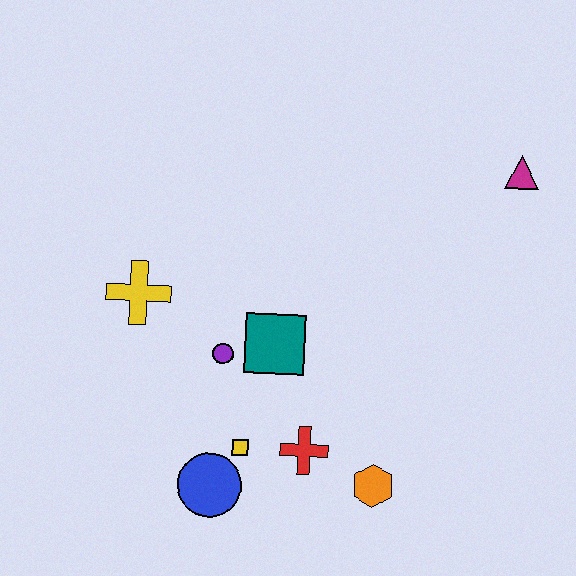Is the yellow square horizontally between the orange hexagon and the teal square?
No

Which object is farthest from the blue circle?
The magenta triangle is farthest from the blue circle.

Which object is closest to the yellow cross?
The purple circle is closest to the yellow cross.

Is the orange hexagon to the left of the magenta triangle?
Yes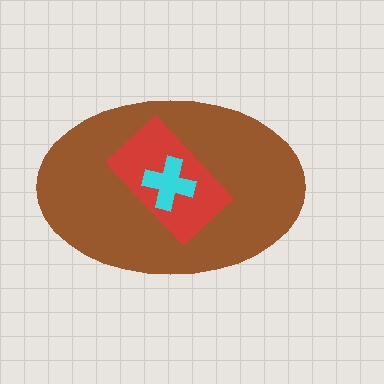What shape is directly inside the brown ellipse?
The red rectangle.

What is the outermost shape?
The brown ellipse.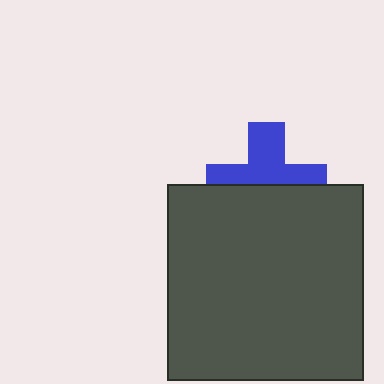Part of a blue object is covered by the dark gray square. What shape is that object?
It is a cross.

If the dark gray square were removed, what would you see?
You would see the complete blue cross.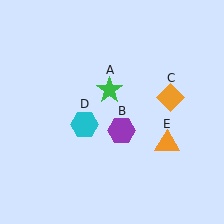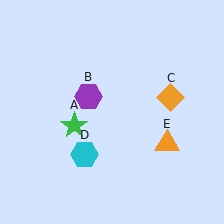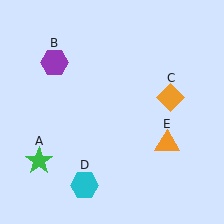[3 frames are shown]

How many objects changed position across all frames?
3 objects changed position: green star (object A), purple hexagon (object B), cyan hexagon (object D).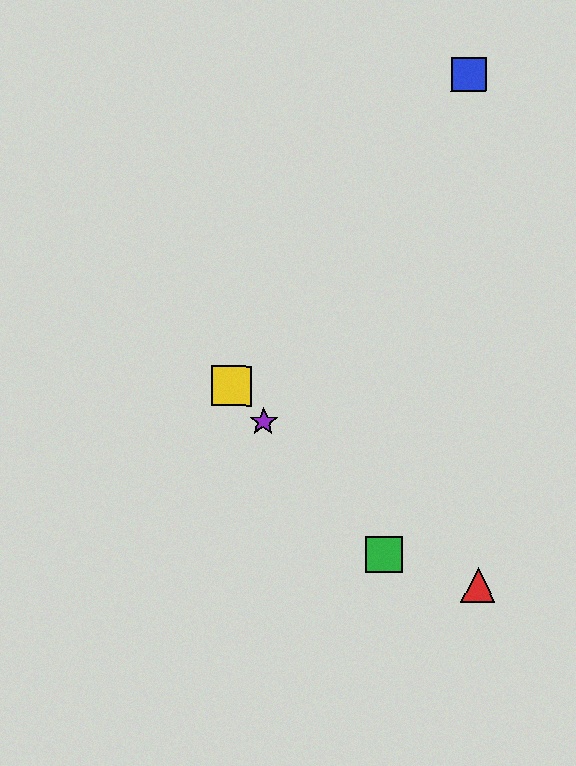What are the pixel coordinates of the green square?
The green square is at (384, 555).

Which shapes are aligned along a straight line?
The green square, the yellow square, the purple star are aligned along a straight line.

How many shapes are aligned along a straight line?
3 shapes (the green square, the yellow square, the purple star) are aligned along a straight line.